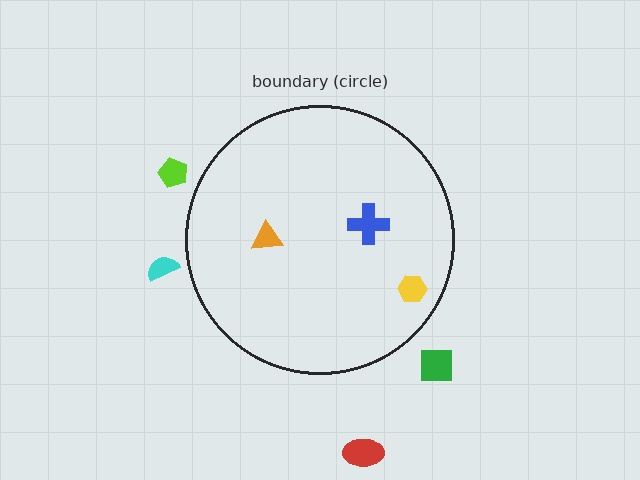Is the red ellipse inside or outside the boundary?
Outside.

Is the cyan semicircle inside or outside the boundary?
Outside.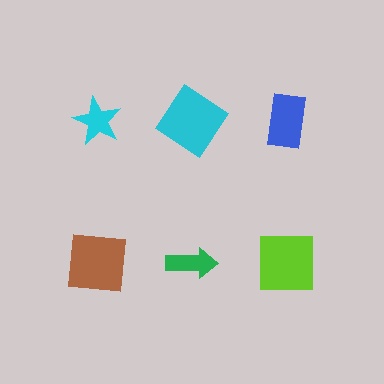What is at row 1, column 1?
A cyan star.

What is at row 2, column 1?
A brown square.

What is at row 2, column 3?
A lime square.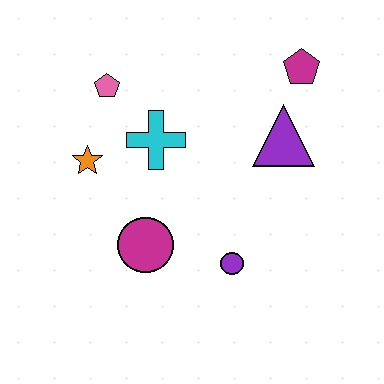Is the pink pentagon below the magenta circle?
No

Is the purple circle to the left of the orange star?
No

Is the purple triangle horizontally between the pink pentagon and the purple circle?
No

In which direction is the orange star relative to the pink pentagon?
The orange star is below the pink pentagon.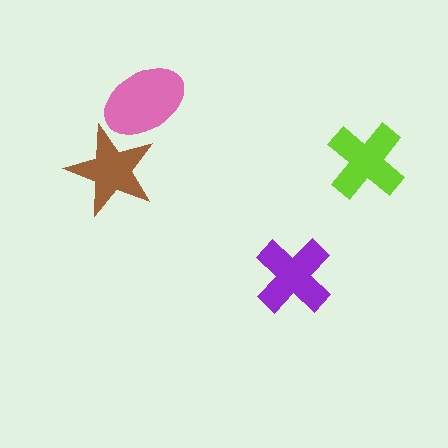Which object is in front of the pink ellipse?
The brown star is in front of the pink ellipse.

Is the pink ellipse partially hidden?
Yes, it is partially covered by another shape.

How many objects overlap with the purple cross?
0 objects overlap with the purple cross.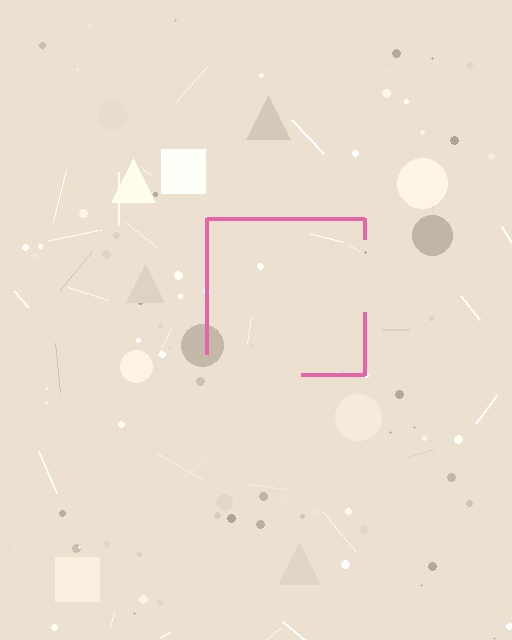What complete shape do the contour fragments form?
The contour fragments form a square.